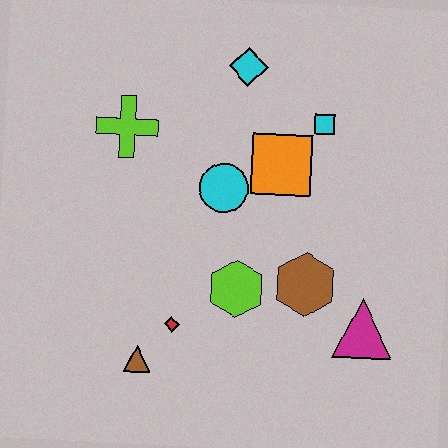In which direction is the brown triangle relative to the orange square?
The brown triangle is below the orange square.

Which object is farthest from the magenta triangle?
The lime cross is farthest from the magenta triangle.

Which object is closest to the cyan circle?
The orange square is closest to the cyan circle.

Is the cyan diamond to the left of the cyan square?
Yes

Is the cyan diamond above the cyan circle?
Yes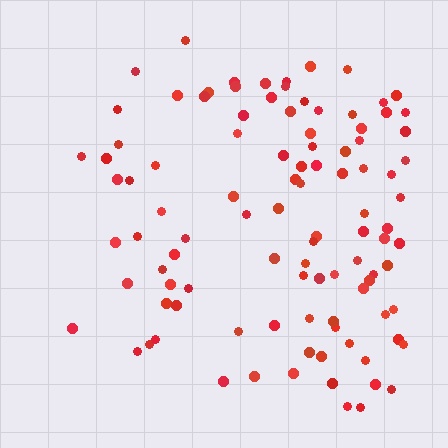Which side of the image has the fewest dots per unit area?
The left.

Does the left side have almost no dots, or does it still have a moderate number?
Still a moderate number, just noticeably fewer than the right.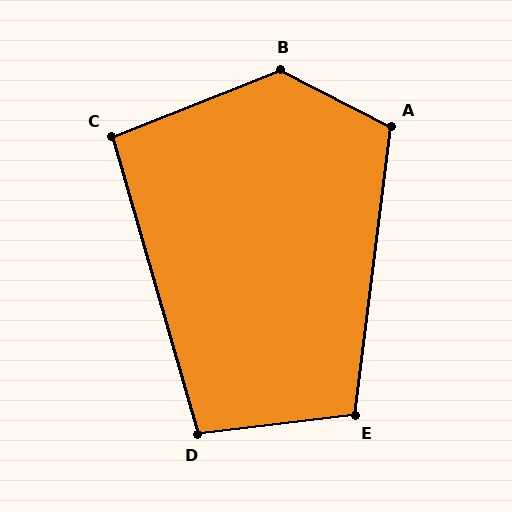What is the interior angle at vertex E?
Approximately 104 degrees (obtuse).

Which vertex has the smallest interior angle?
C, at approximately 95 degrees.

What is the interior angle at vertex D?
Approximately 99 degrees (obtuse).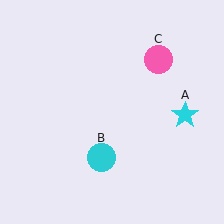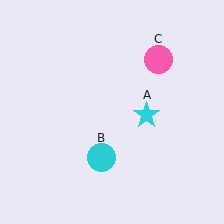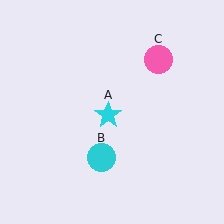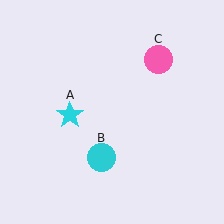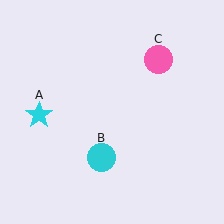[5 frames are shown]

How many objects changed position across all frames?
1 object changed position: cyan star (object A).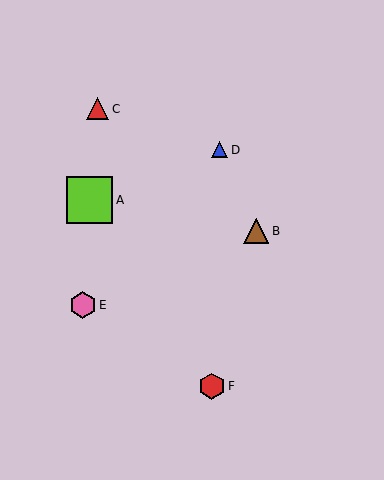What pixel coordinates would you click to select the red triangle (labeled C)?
Click at (97, 109) to select the red triangle C.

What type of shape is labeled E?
Shape E is a pink hexagon.